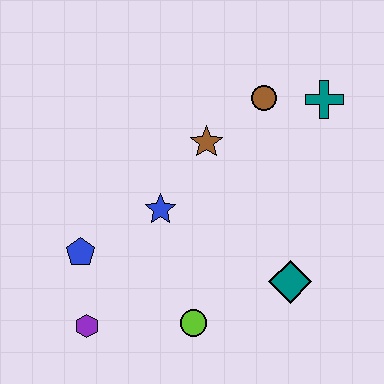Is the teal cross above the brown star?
Yes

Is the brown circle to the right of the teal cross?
No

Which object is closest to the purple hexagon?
The blue pentagon is closest to the purple hexagon.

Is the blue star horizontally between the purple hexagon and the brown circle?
Yes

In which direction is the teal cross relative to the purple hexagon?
The teal cross is to the right of the purple hexagon.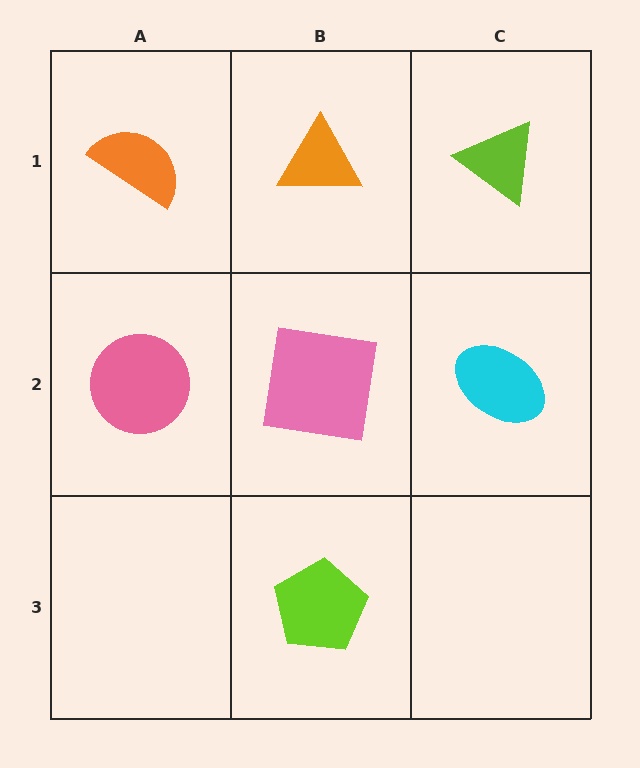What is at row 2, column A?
A pink circle.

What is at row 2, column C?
A cyan ellipse.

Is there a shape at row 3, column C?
No, that cell is empty.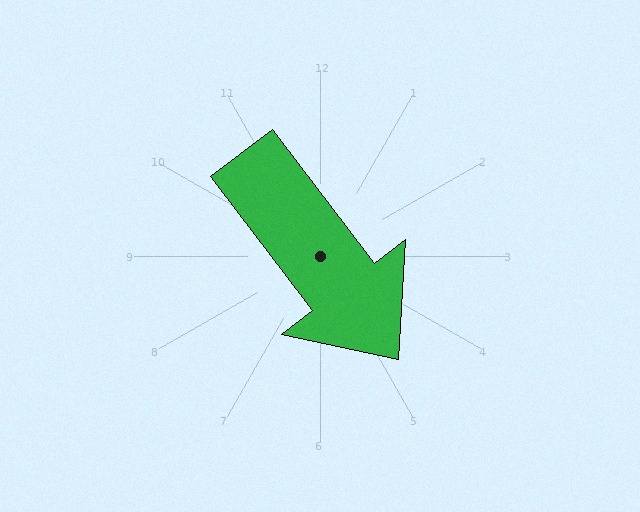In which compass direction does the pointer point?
Southeast.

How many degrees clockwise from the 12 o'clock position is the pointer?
Approximately 143 degrees.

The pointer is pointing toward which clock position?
Roughly 5 o'clock.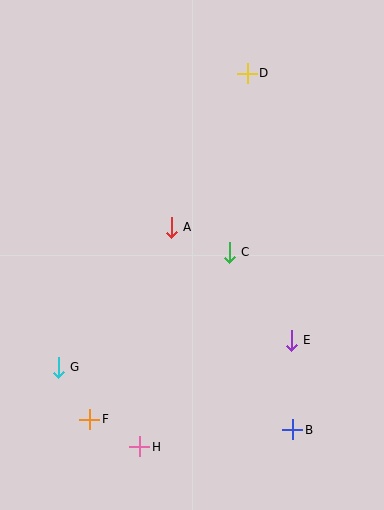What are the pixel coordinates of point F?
Point F is at (90, 419).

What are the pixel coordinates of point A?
Point A is at (171, 227).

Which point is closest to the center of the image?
Point A at (171, 227) is closest to the center.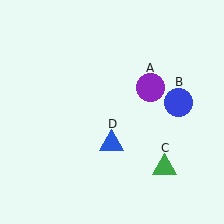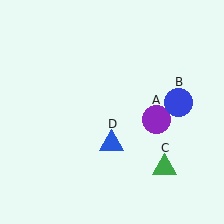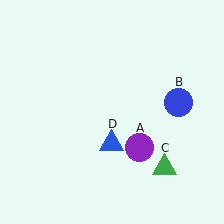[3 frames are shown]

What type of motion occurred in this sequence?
The purple circle (object A) rotated clockwise around the center of the scene.